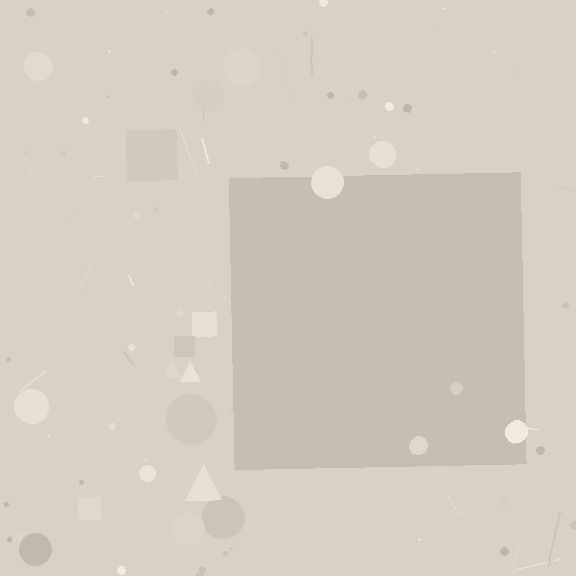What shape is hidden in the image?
A square is hidden in the image.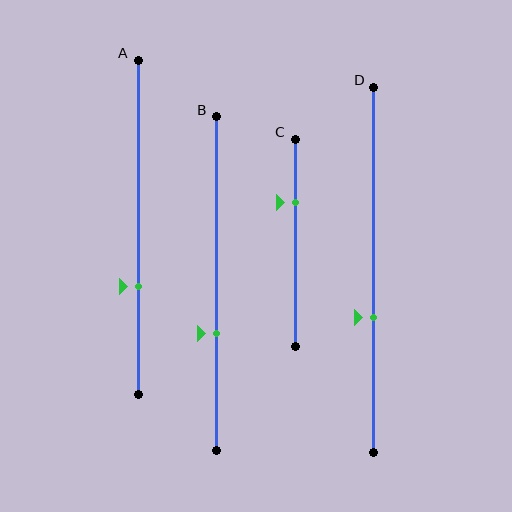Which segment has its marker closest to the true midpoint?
Segment D has its marker closest to the true midpoint.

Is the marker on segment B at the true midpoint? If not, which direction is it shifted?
No, the marker on segment B is shifted downward by about 15% of the segment length.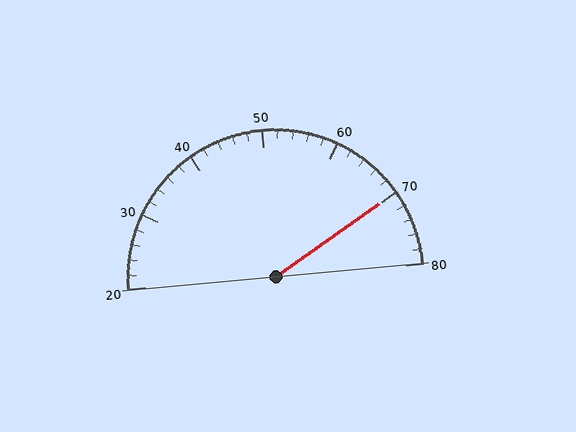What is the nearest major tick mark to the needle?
The nearest major tick mark is 70.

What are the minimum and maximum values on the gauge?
The gauge ranges from 20 to 80.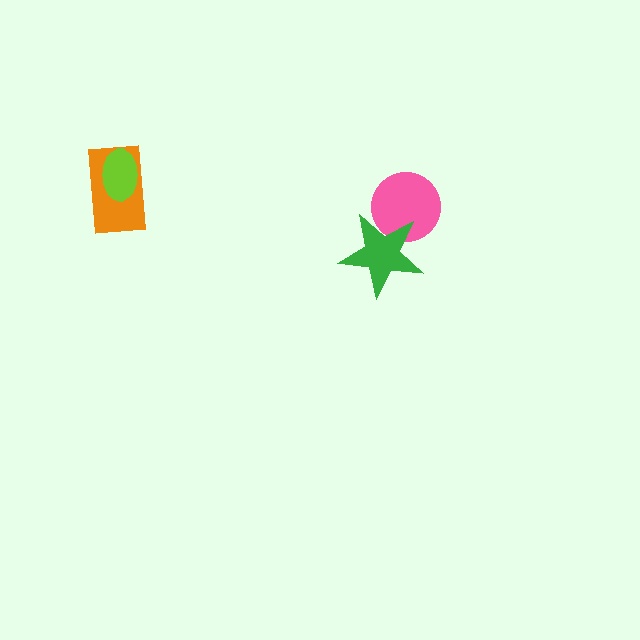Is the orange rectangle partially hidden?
Yes, it is partially covered by another shape.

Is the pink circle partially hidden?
Yes, it is partially covered by another shape.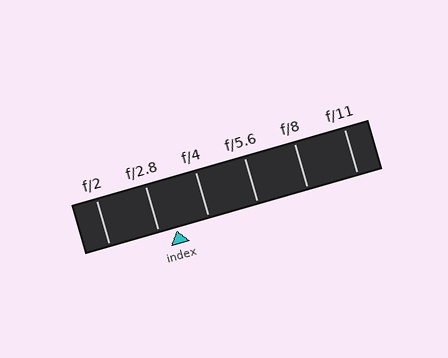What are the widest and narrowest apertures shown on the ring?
The widest aperture shown is f/2 and the narrowest is f/11.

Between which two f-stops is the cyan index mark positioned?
The index mark is between f/2.8 and f/4.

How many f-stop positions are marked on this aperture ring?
There are 6 f-stop positions marked.